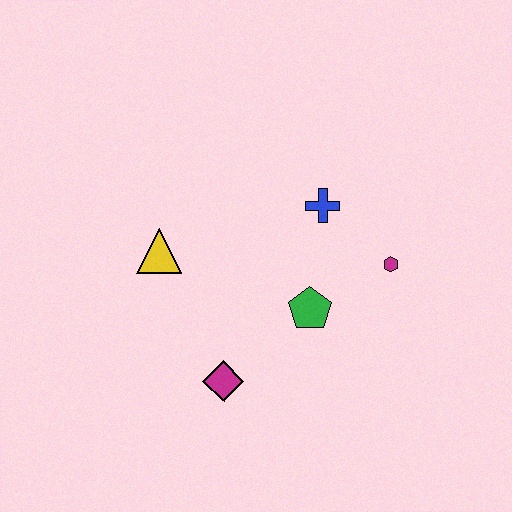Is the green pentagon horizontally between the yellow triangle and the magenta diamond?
No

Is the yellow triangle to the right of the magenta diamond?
No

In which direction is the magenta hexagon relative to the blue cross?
The magenta hexagon is to the right of the blue cross.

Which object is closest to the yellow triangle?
The magenta diamond is closest to the yellow triangle.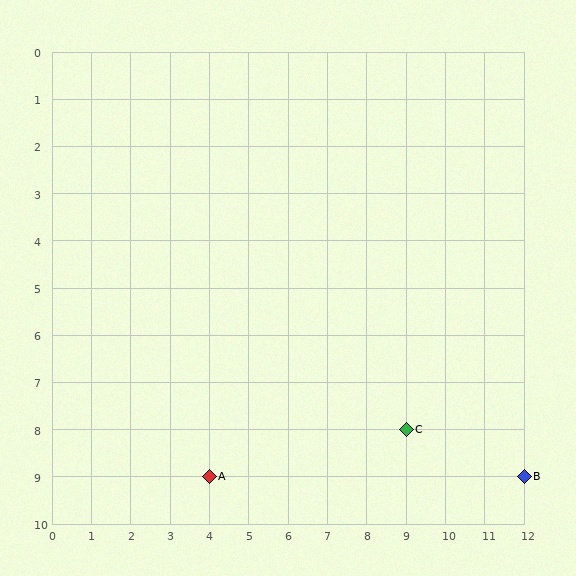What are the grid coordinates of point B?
Point B is at grid coordinates (12, 9).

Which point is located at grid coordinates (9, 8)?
Point C is at (9, 8).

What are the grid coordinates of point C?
Point C is at grid coordinates (9, 8).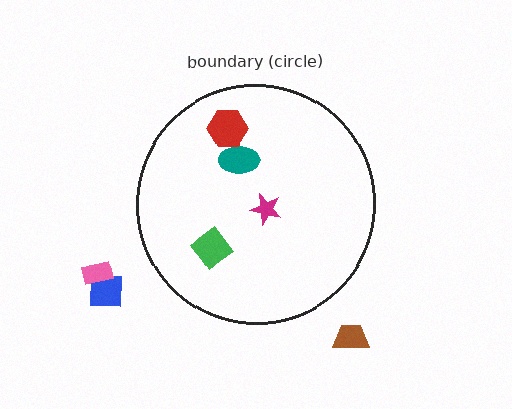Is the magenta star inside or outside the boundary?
Inside.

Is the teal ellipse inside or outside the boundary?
Inside.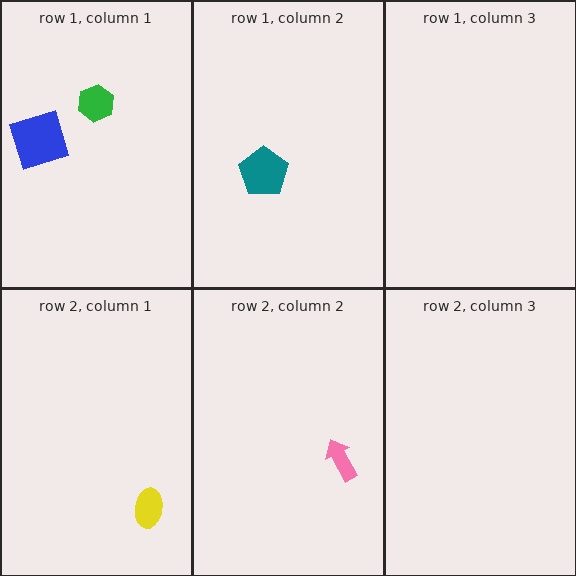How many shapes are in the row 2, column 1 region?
1.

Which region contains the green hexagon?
The row 1, column 1 region.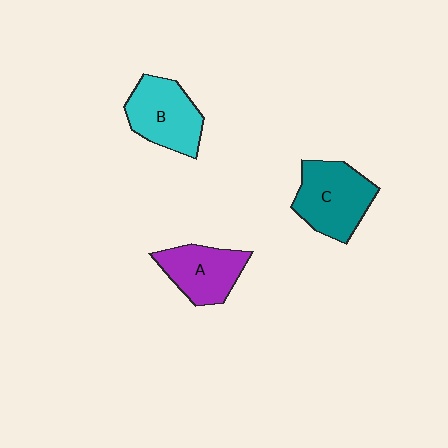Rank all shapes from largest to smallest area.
From largest to smallest: C (teal), B (cyan), A (purple).